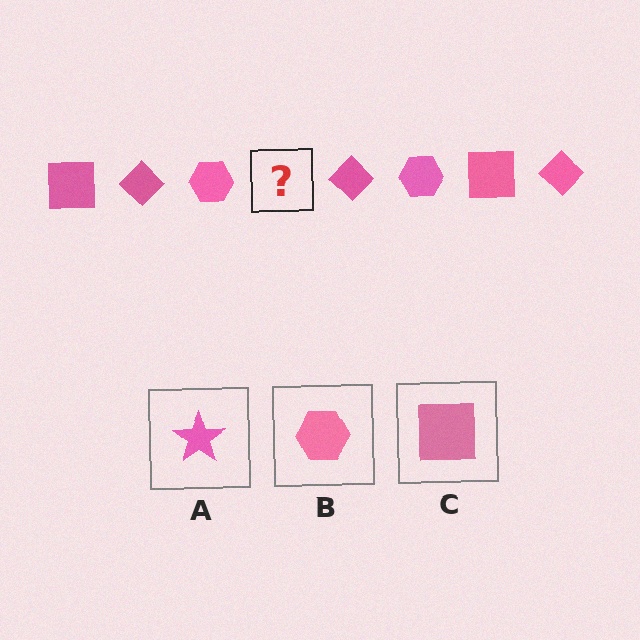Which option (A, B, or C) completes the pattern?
C.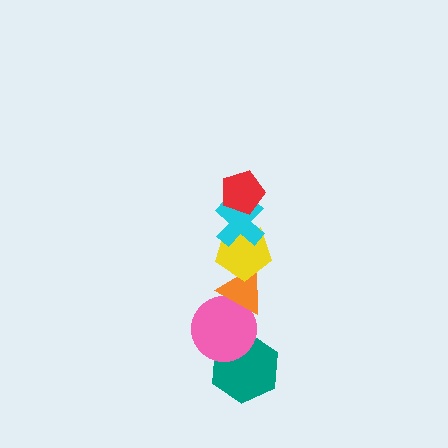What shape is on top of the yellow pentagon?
The cyan cross is on top of the yellow pentagon.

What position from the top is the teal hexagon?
The teal hexagon is 6th from the top.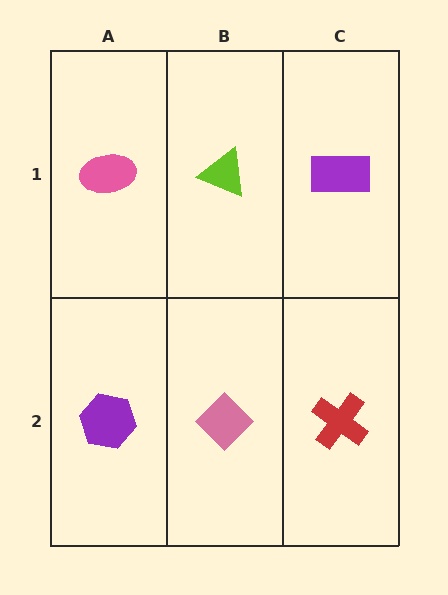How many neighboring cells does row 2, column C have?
2.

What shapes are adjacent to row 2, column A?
A pink ellipse (row 1, column A), a pink diamond (row 2, column B).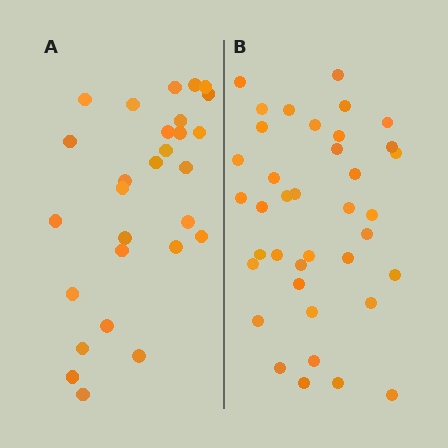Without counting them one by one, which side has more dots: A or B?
Region B (the right region) has more dots.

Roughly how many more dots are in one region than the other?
Region B has roughly 10 or so more dots than region A.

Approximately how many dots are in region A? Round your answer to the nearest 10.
About 30 dots. (The exact count is 28, which rounds to 30.)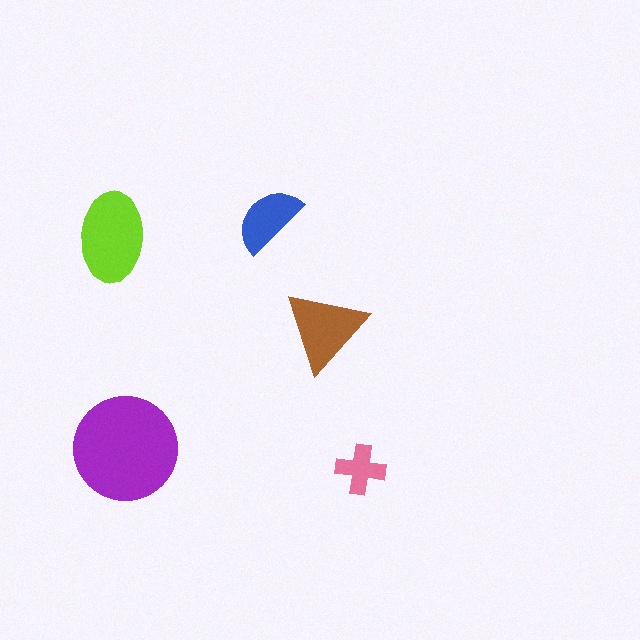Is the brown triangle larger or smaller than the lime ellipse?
Smaller.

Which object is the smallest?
The pink cross.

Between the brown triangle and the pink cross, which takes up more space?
The brown triangle.